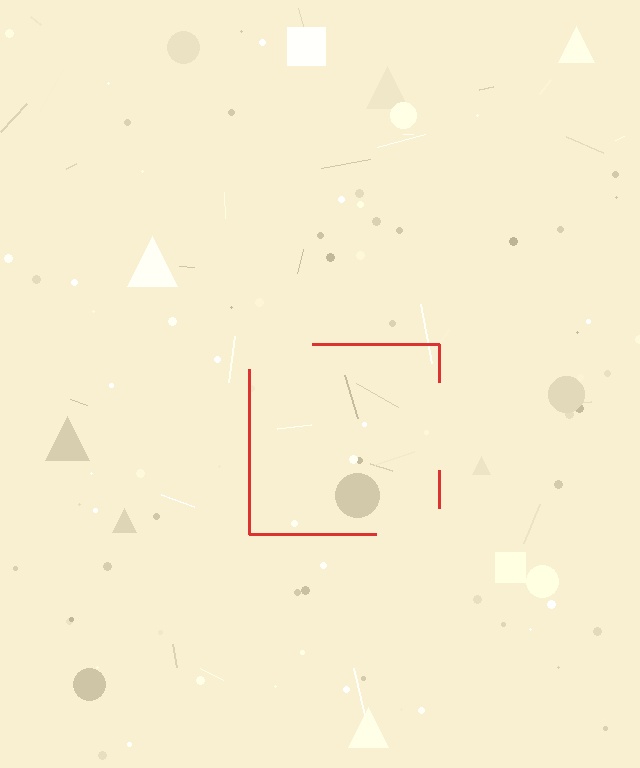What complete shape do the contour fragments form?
The contour fragments form a square.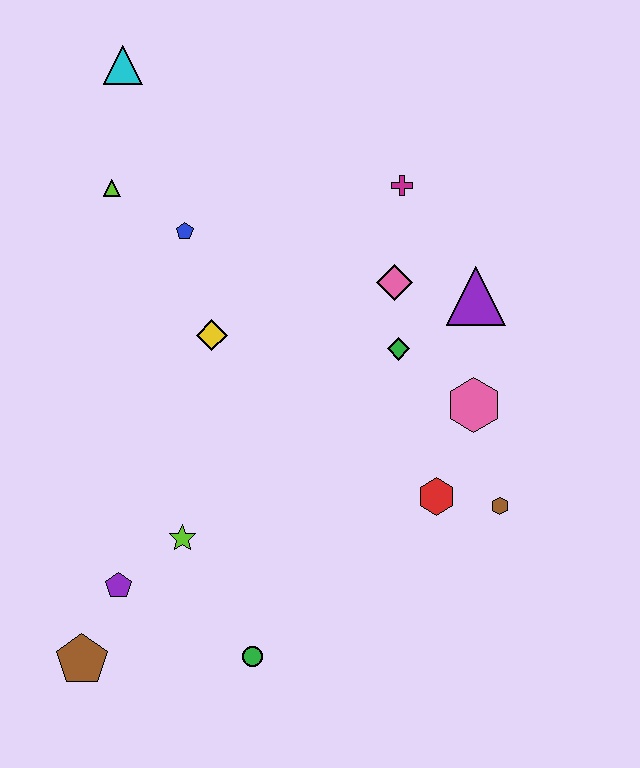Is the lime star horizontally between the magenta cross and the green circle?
No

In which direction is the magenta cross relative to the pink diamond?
The magenta cross is above the pink diamond.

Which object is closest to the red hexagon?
The brown hexagon is closest to the red hexagon.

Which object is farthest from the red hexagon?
The cyan triangle is farthest from the red hexagon.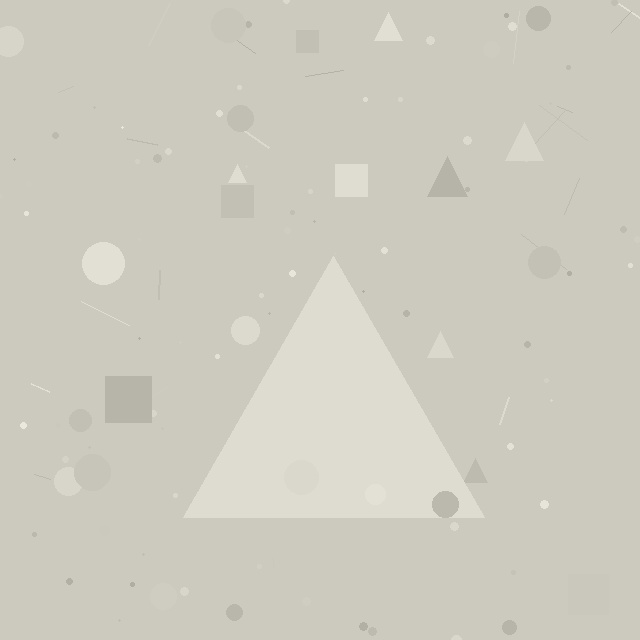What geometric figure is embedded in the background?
A triangle is embedded in the background.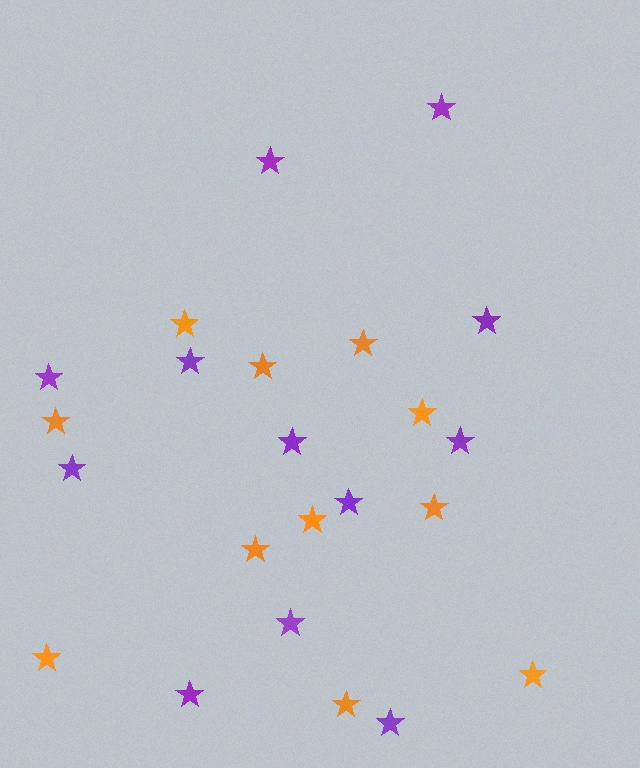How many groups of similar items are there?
There are 2 groups: one group of purple stars (12) and one group of orange stars (11).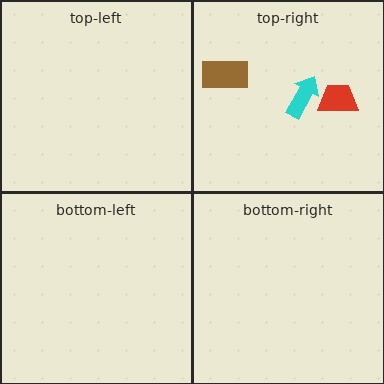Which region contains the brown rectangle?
The top-right region.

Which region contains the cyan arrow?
The top-right region.